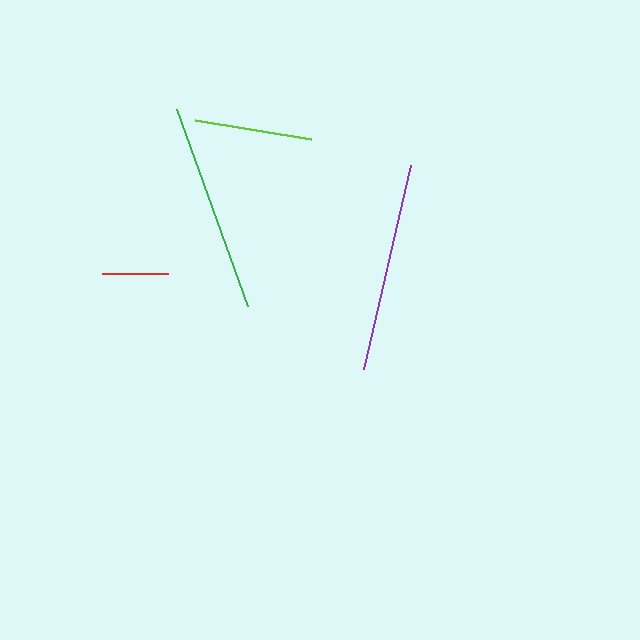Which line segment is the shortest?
The red line is the shortest at approximately 66 pixels.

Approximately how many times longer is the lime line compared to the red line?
The lime line is approximately 1.8 times the length of the red line.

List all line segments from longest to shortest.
From longest to shortest: green, purple, lime, red.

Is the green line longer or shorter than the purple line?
The green line is longer than the purple line.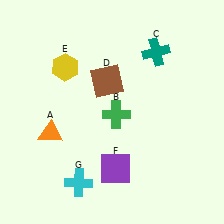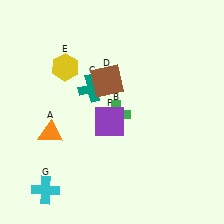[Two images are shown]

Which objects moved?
The objects that moved are: the teal cross (C), the purple square (F), the cyan cross (G).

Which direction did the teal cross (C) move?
The teal cross (C) moved left.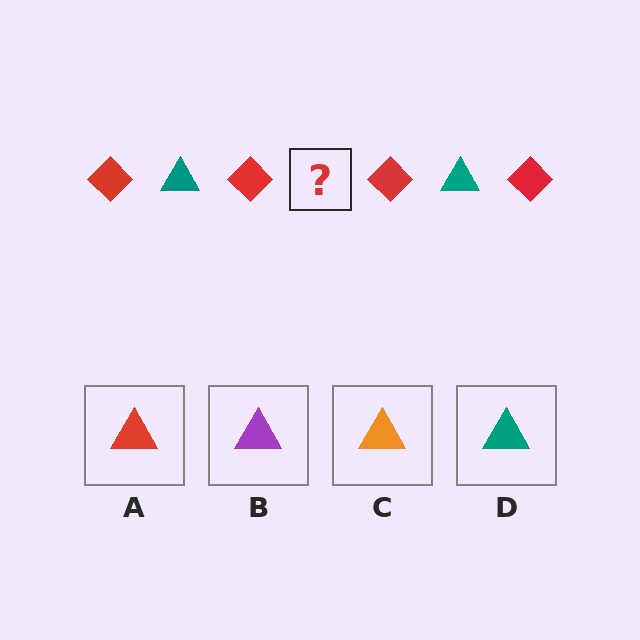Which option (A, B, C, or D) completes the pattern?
D.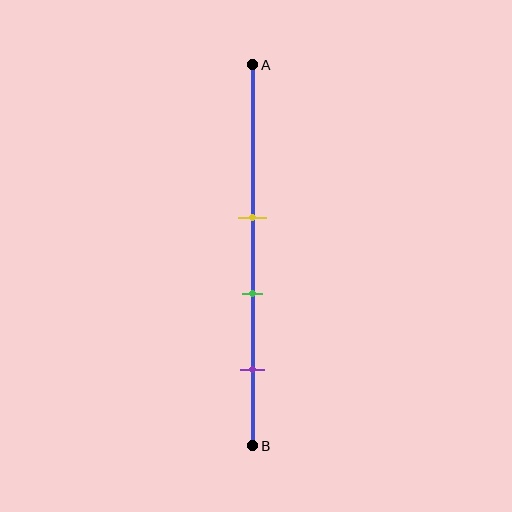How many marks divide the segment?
There are 3 marks dividing the segment.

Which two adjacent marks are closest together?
The yellow and green marks are the closest adjacent pair.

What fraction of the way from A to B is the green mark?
The green mark is approximately 60% (0.6) of the way from A to B.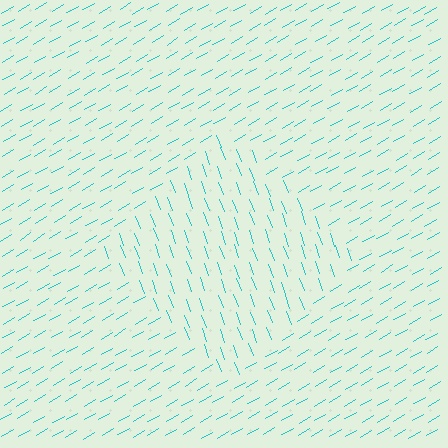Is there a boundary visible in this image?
Yes, there is a texture boundary formed by a change in line orientation.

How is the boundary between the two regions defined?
The boundary is defined purely by a change in line orientation (approximately 80 degrees difference). All lines are the same color and thickness.